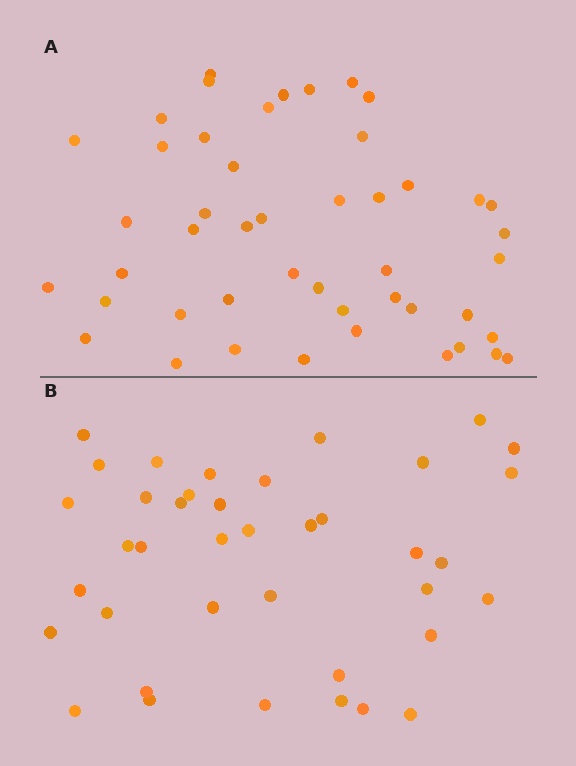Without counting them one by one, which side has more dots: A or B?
Region A (the top region) has more dots.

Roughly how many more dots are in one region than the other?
Region A has roughly 8 or so more dots than region B.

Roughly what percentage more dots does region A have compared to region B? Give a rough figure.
About 20% more.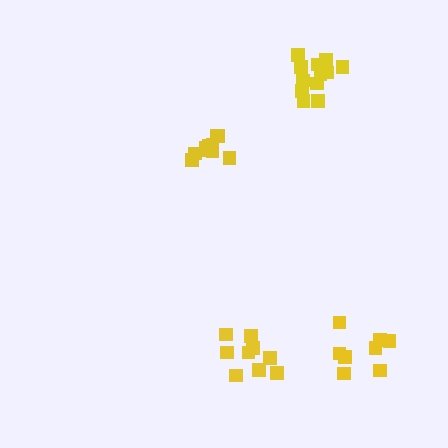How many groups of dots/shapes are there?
There are 4 groups.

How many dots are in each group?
Group 1: 9 dots, Group 2: 12 dots, Group 3: 8 dots, Group 4: 10 dots (39 total).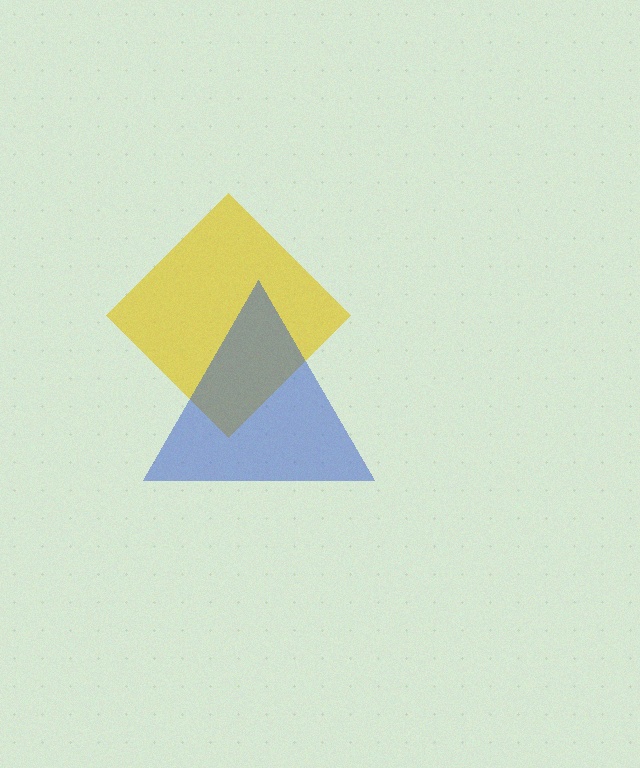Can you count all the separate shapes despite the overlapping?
Yes, there are 2 separate shapes.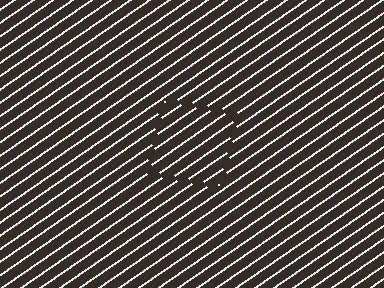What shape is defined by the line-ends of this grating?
An illusory square. The interior of the shape contains the same grating, shifted by half a period — the contour is defined by the phase discontinuity where line-ends from the inner and outer gratings abut.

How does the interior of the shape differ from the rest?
The interior of the shape contains the same grating, shifted by half a period — the contour is defined by the phase discontinuity where line-ends from the inner and outer gratings abut.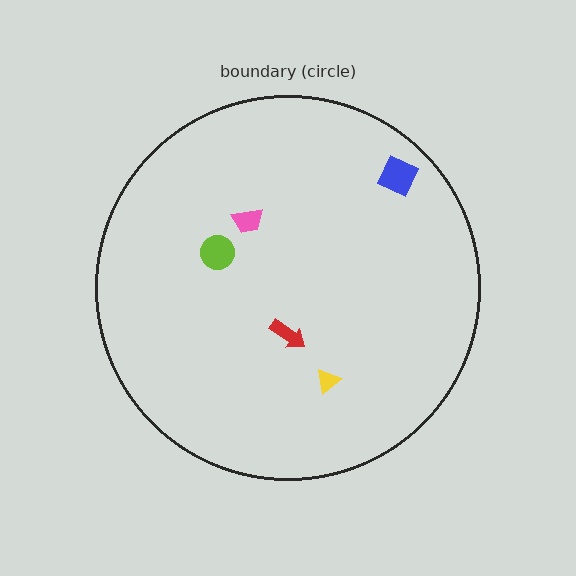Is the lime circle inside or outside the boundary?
Inside.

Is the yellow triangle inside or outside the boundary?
Inside.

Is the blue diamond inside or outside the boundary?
Inside.